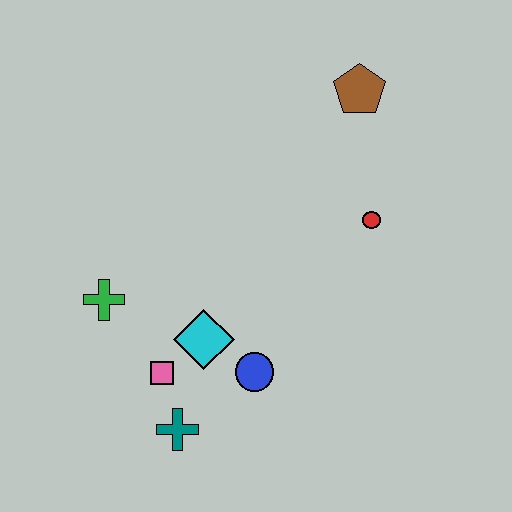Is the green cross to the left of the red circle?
Yes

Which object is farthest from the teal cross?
The brown pentagon is farthest from the teal cross.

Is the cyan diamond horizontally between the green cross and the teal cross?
No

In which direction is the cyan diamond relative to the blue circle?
The cyan diamond is to the left of the blue circle.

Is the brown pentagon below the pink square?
No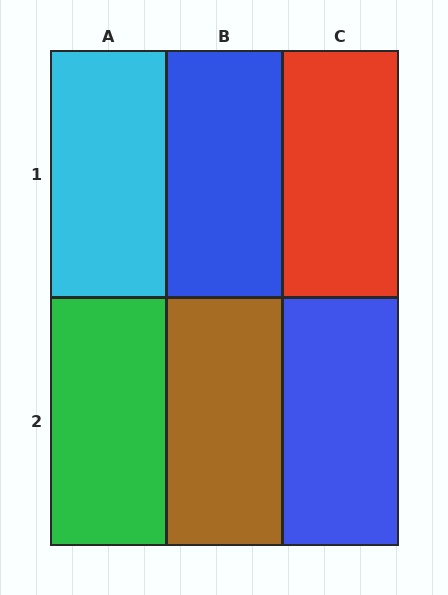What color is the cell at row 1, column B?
Blue.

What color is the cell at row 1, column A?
Cyan.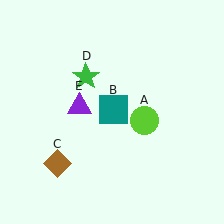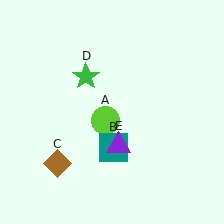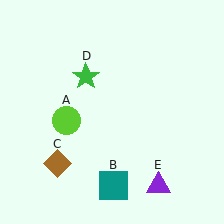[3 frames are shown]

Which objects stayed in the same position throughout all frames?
Brown diamond (object C) and green star (object D) remained stationary.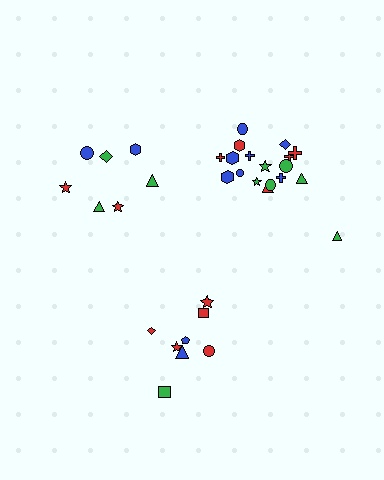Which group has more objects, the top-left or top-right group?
The top-right group.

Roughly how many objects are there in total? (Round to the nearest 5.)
Roughly 35 objects in total.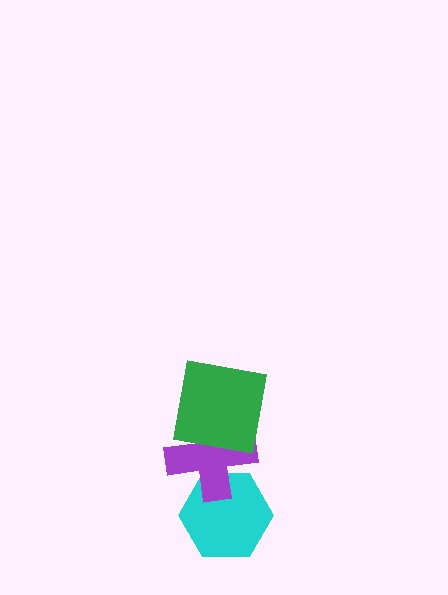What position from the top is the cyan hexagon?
The cyan hexagon is 3rd from the top.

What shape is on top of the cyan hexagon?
The purple cross is on top of the cyan hexagon.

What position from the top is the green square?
The green square is 1st from the top.